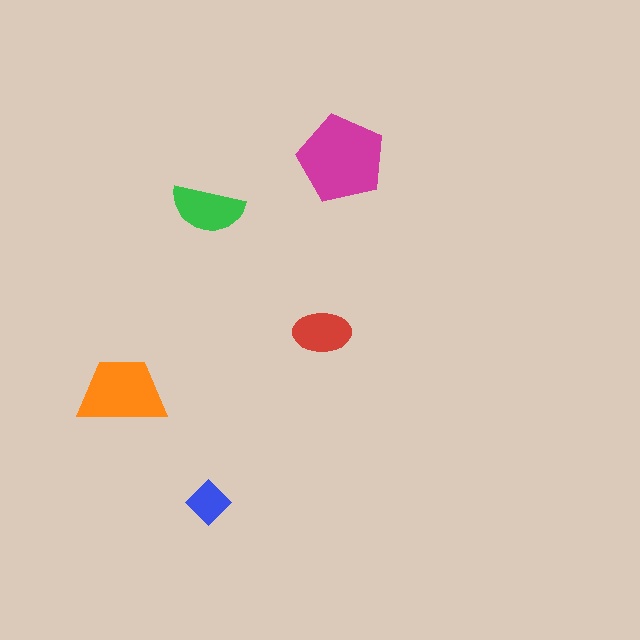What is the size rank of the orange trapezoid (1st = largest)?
2nd.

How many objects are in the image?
There are 5 objects in the image.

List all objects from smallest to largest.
The blue diamond, the red ellipse, the green semicircle, the orange trapezoid, the magenta pentagon.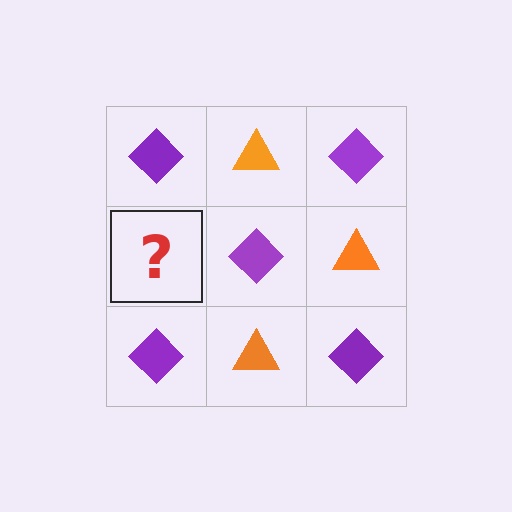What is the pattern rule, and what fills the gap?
The rule is that it alternates purple diamond and orange triangle in a checkerboard pattern. The gap should be filled with an orange triangle.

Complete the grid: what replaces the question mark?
The question mark should be replaced with an orange triangle.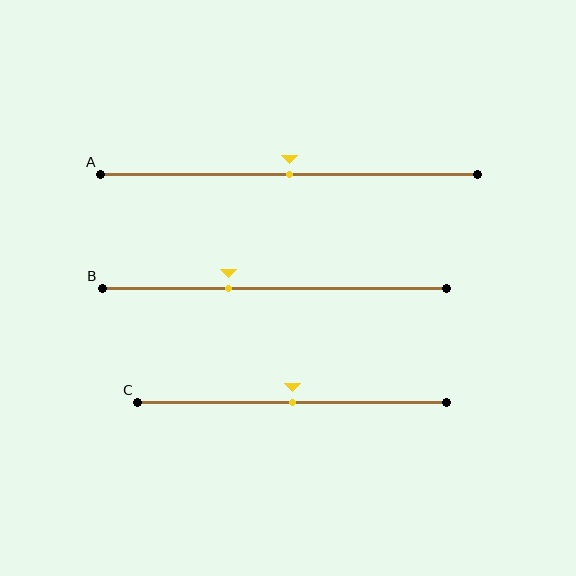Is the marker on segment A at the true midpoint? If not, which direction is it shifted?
Yes, the marker on segment A is at the true midpoint.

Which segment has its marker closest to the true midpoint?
Segment A has its marker closest to the true midpoint.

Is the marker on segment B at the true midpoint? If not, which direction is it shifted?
No, the marker on segment B is shifted to the left by about 13% of the segment length.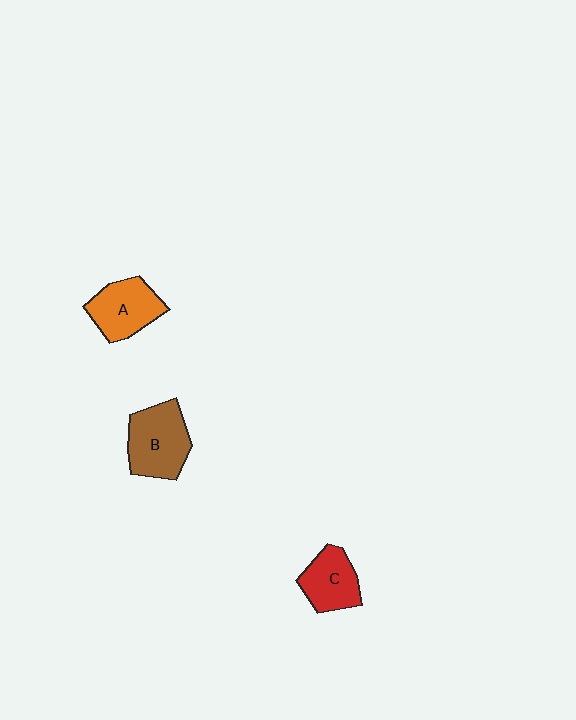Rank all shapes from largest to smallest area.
From largest to smallest: B (brown), A (orange), C (red).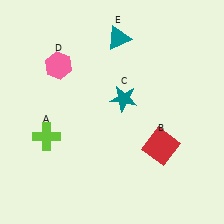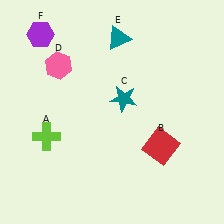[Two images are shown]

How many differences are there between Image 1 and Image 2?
There is 1 difference between the two images.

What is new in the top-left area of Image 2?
A purple hexagon (F) was added in the top-left area of Image 2.